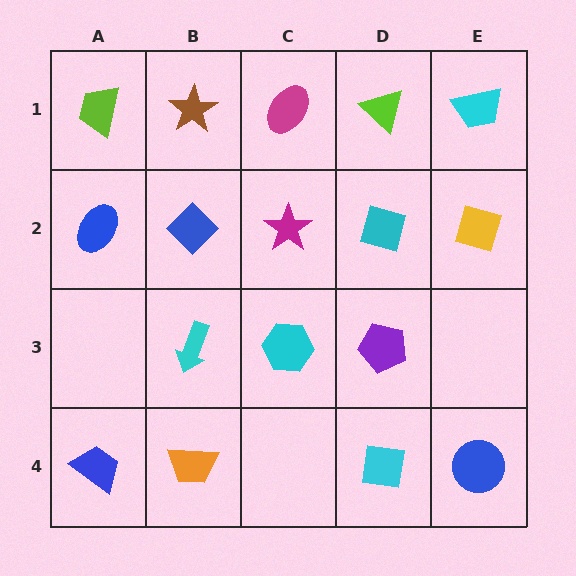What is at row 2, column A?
A blue ellipse.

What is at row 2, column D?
A cyan diamond.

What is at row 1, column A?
A lime trapezoid.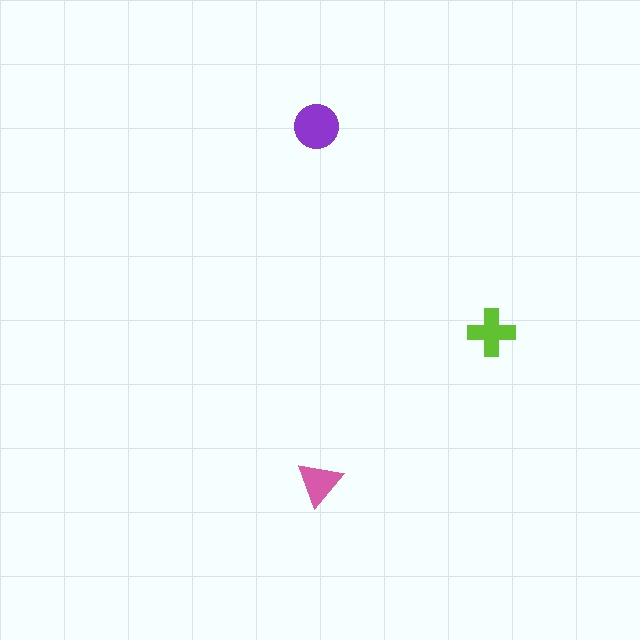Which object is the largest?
The purple circle.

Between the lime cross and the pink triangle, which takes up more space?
The lime cross.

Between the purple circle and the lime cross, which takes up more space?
The purple circle.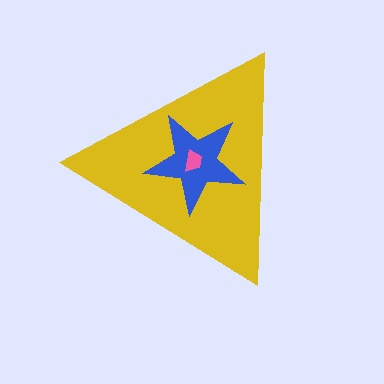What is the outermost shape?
The yellow triangle.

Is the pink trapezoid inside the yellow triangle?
Yes.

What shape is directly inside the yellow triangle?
The blue star.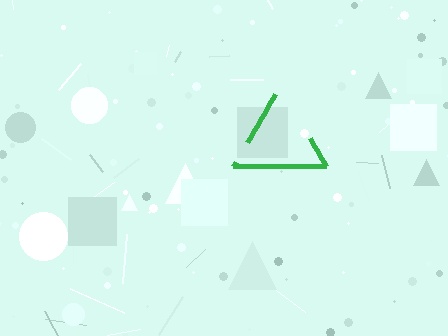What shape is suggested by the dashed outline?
The dashed outline suggests a triangle.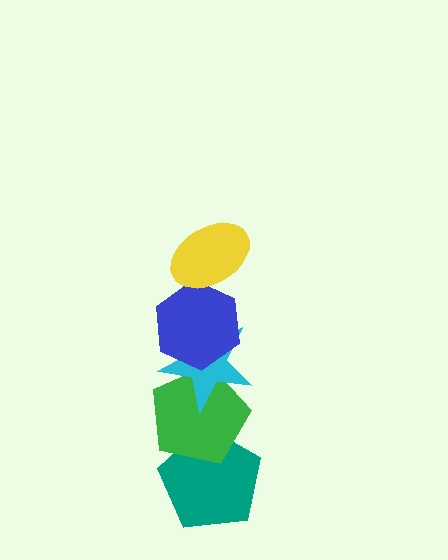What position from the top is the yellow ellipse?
The yellow ellipse is 1st from the top.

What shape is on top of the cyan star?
The blue hexagon is on top of the cyan star.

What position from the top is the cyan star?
The cyan star is 3rd from the top.